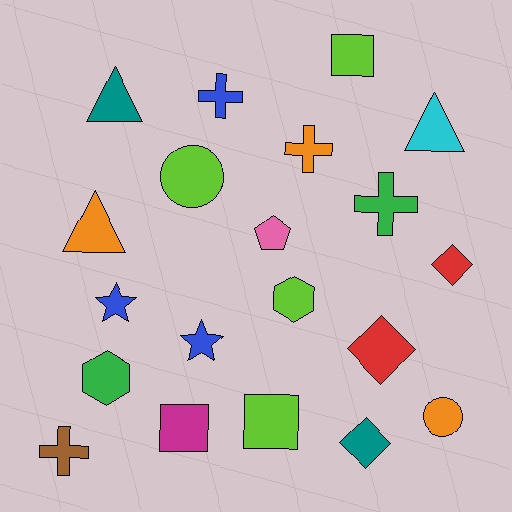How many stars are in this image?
There are 2 stars.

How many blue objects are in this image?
There are 3 blue objects.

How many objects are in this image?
There are 20 objects.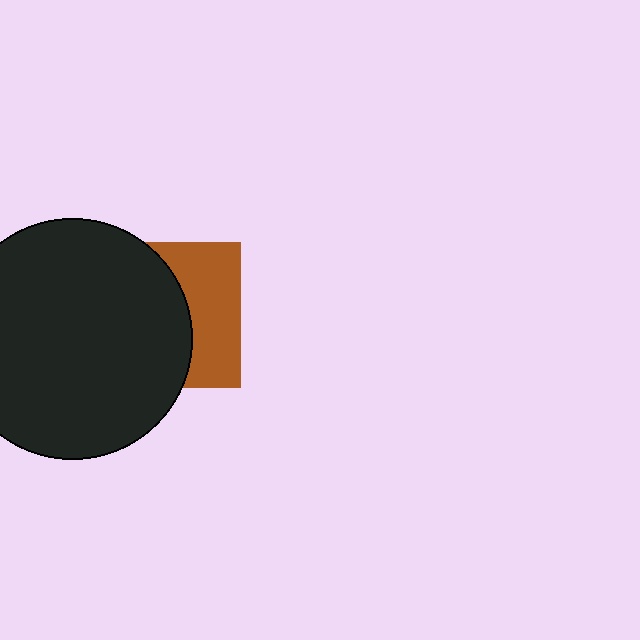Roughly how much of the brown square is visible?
A small part of it is visible (roughly 41%).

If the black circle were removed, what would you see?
You would see the complete brown square.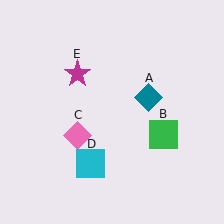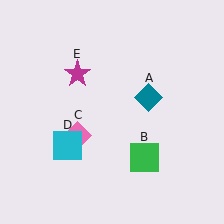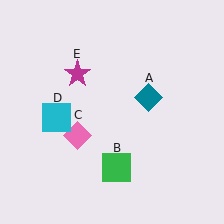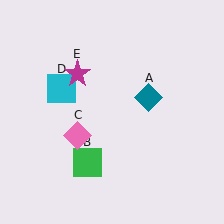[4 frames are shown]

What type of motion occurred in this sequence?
The green square (object B), cyan square (object D) rotated clockwise around the center of the scene.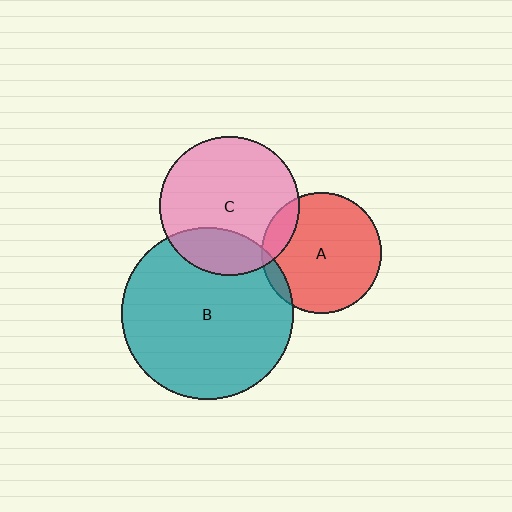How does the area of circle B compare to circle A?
Approximately 2.0 times.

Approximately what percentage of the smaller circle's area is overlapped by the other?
Approximately 15%.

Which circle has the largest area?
Circle B (teal).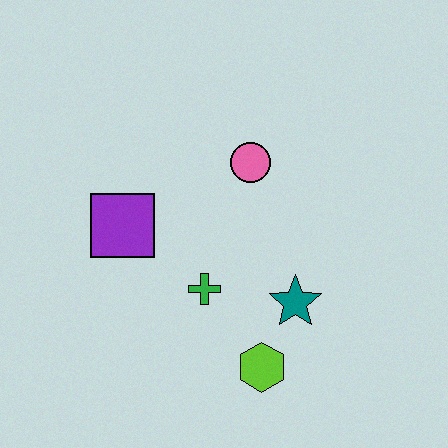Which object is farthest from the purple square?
The lime hexagon is farthest from the purple square.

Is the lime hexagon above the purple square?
No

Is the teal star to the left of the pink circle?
No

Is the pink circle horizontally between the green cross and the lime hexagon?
Yes